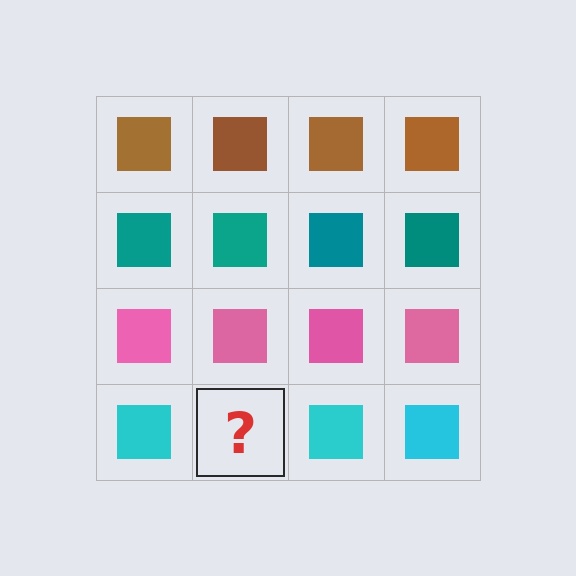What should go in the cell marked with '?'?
The missing cell should contain a cyan square.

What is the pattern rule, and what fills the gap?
The rule is that each row has a consistent color. The gap should be filled with a cyan square.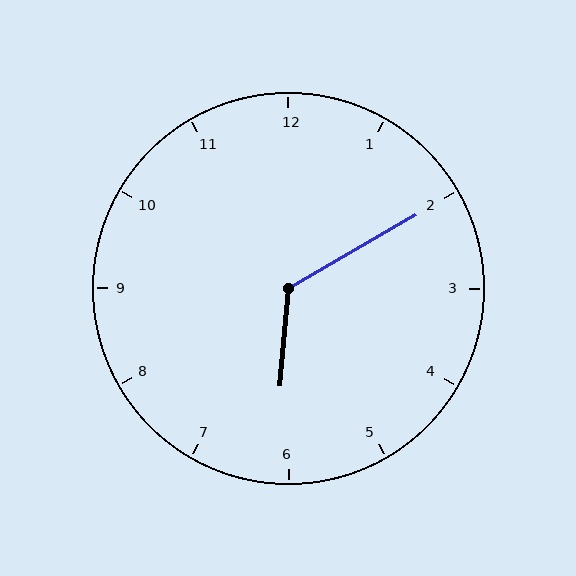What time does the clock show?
6:10.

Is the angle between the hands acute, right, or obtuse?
It is obtuse.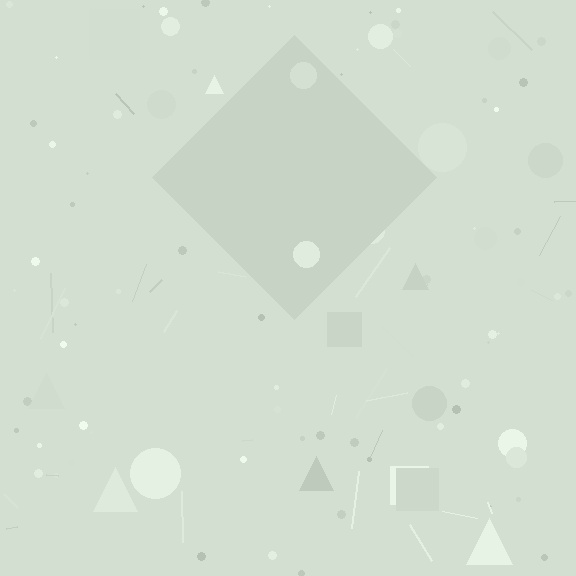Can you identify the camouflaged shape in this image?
The camouflaged shape is a diamond.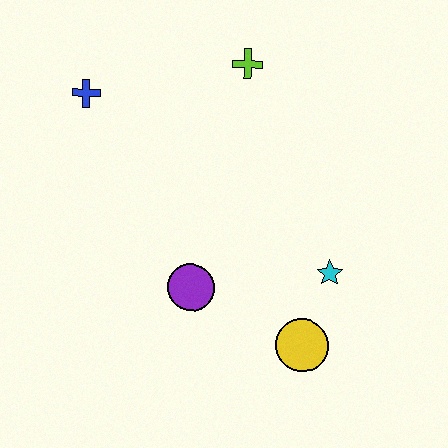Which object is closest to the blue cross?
The lime cross is closest to the blue cross.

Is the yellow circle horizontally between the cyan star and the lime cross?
Yes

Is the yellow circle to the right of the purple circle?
Yes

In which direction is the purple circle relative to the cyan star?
The purple circle is to the left of the cyan star.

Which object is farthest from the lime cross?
The yellow circle is farthest from the lime cross.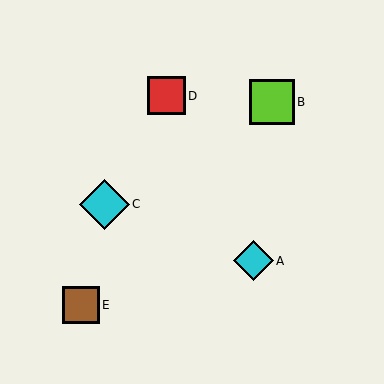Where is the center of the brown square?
The center of the brown square is at (81, 305).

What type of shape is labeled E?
Shape E is a brown square.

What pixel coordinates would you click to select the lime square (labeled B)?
Click at (272, 102) to select the lime square B.